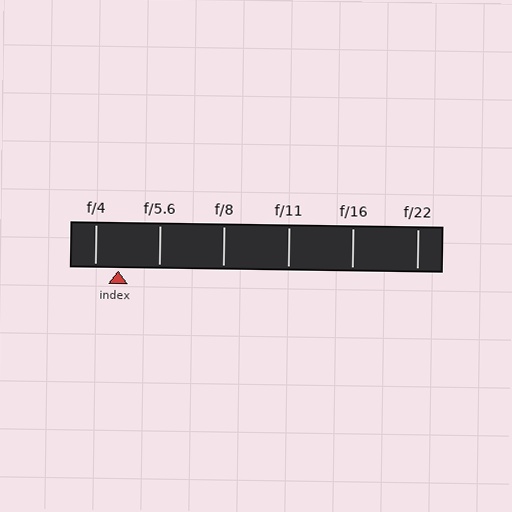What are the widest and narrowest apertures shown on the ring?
The widest aperture shown is f/4 and the narrowest is f/22.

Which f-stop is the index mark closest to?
The index mark is closest to f/4.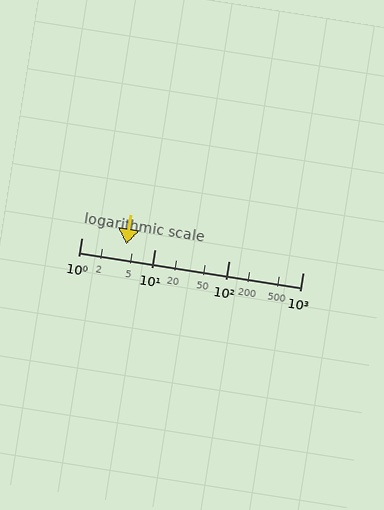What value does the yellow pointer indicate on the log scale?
The pointer indicates approximately 4.1.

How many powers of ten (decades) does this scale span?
The scale spans 3 decades, from 1 to 1000.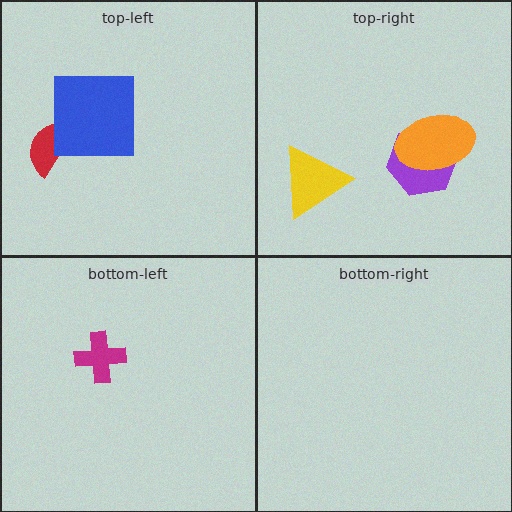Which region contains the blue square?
The top-left region.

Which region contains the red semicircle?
The top-left region.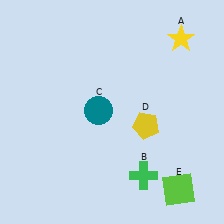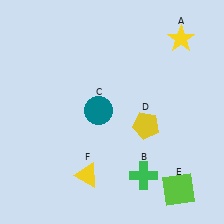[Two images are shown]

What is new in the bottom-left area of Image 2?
A yellow triangle (F) was added in the bottom-left area of Image 2.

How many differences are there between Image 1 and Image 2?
There is 1 difference between the two images.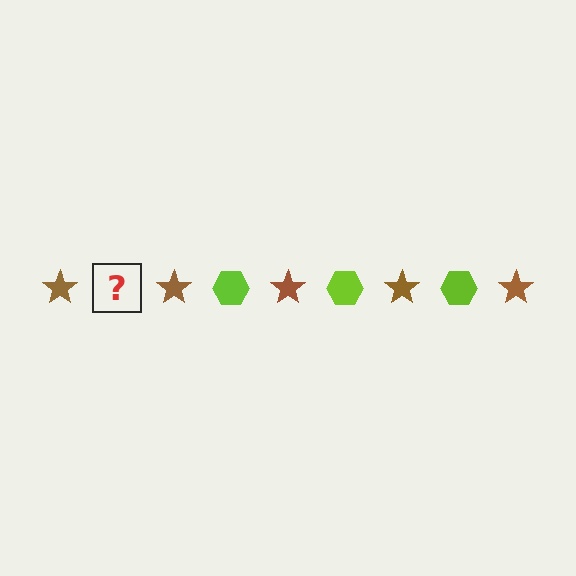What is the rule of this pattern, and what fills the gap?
The rule is that the pattern alternates between brown star and lime hexagon. The gap should be filled with a lime hexagon.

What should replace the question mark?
The question mark should be replaced with a lime hexagon.